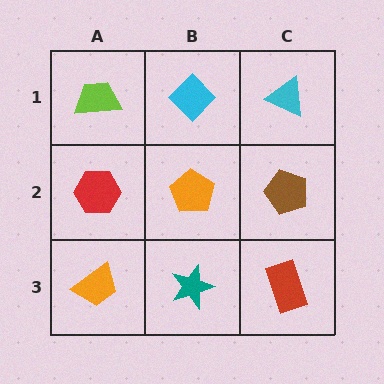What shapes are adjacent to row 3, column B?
An orange pentagon (row 2, column B), an orange trapezoid (row 3, column A), a red rectangle (row 3, column C).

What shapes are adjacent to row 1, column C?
A brown pentagon (row 2, column C), a cyan diamond (row 1, column B).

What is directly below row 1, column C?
A brown pentagon.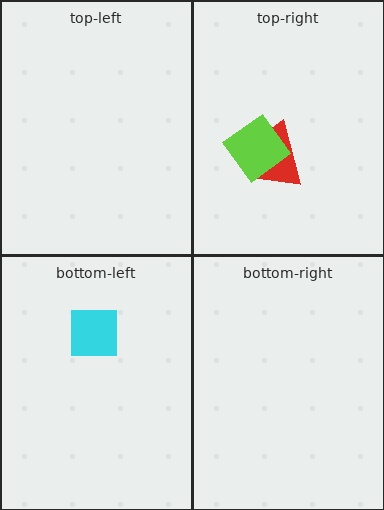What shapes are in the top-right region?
The red trapezoid, the lime diamond.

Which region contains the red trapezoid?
The top-right region.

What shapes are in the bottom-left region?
The cyan square.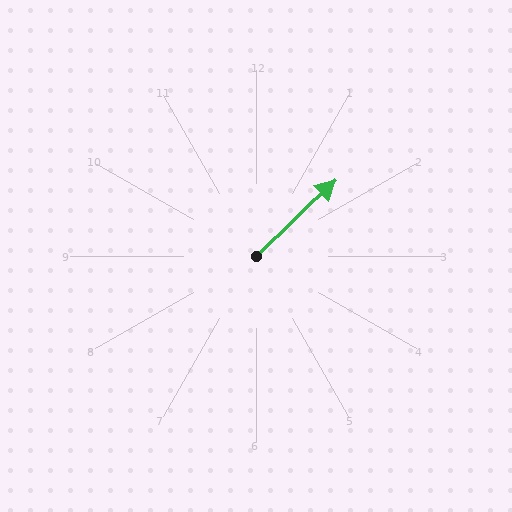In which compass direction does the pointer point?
Northeast.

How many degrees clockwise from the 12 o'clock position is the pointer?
Approximately 46 degrees.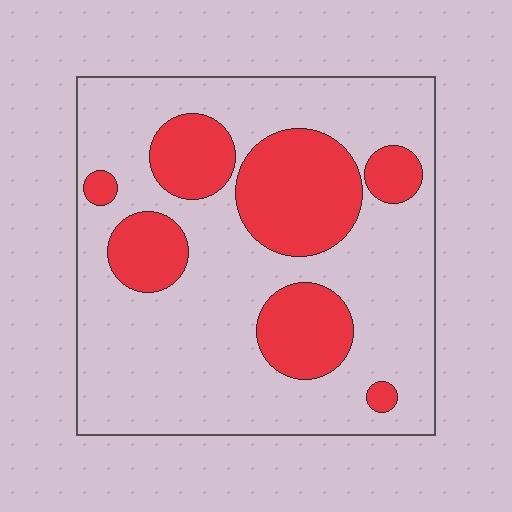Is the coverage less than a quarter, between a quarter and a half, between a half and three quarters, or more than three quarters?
Between a quarter and a half.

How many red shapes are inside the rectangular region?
7.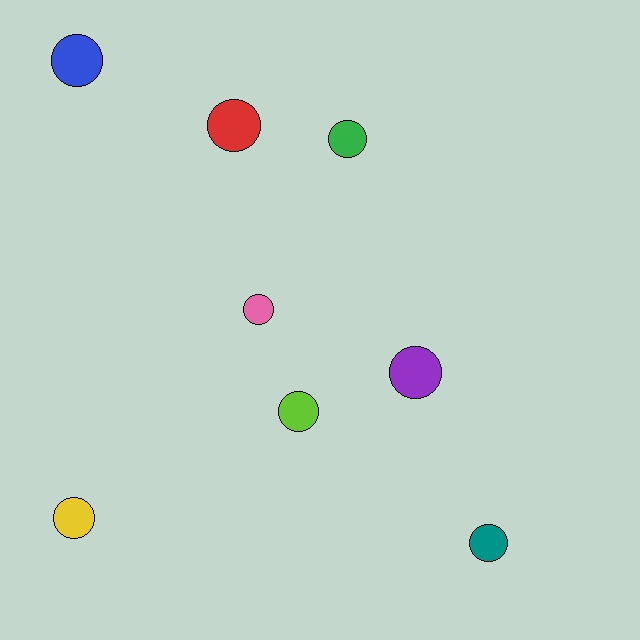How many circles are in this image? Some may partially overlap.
There are 8 circles.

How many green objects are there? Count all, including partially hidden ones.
There is 1 green object.